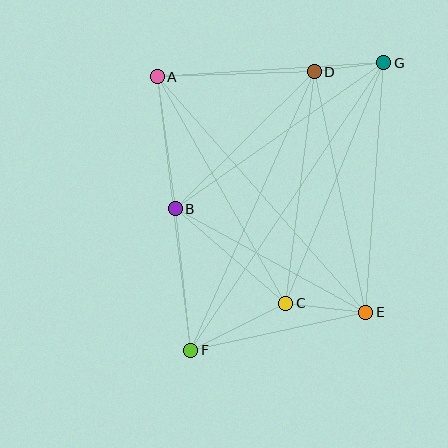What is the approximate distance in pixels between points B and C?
The distance between B and C is approximately 145 pixels.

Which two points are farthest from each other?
Points F and G are farthest from each other.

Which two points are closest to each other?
Points D and G are closest to each other.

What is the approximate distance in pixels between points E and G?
The distance between E and G is approximately 250 pixels.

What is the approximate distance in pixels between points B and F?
The distance between B and F is approximately 142 pixels.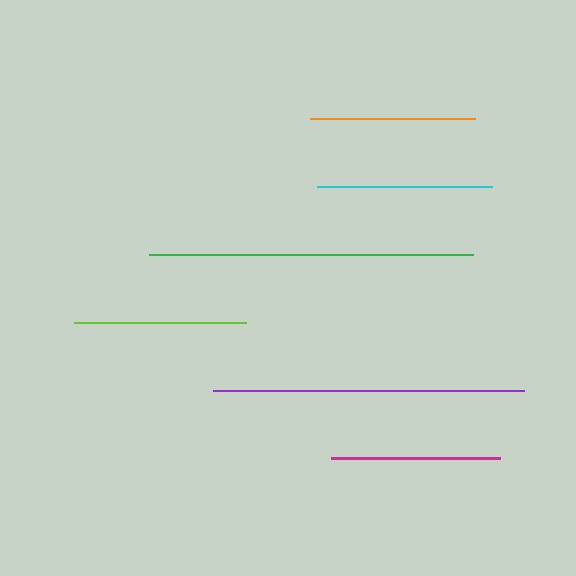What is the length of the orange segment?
The orange segment is approximately 165 pixels long.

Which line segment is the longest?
The green line is the longest at approximately 324 pixels.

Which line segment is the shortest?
The orange line is the shortest at approximately 165 pixels.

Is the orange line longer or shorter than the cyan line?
The cyan line is longer than the orange line.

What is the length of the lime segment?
The lime segment is approximately 171 pixels long.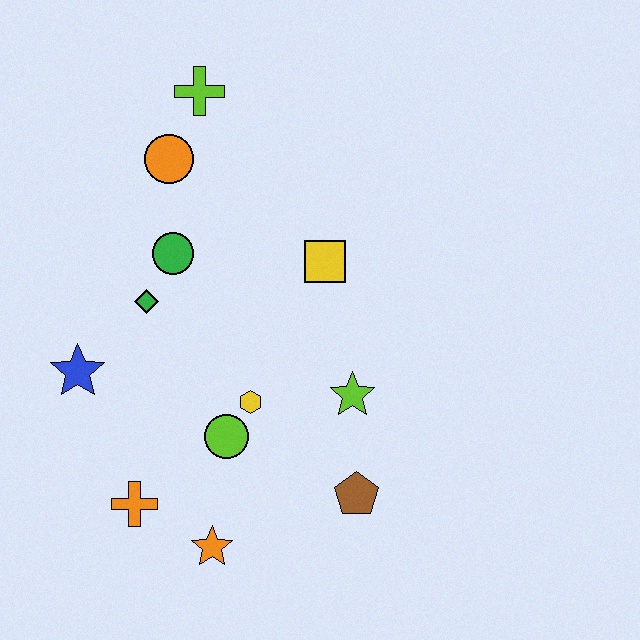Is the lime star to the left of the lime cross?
No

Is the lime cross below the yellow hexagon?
No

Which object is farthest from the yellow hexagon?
The lime cross is farthest from the yellow hexagon.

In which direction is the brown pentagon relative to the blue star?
The brown pentagon is to the right of the blue star.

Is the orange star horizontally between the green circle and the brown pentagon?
Yes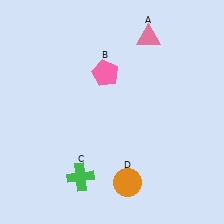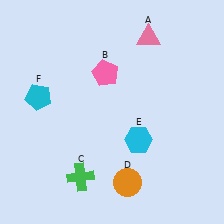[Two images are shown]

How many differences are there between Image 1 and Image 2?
There are 2 differences between the two images.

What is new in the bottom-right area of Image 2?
A cyan hexagon (E) was added in the bottom-right area of Image 2.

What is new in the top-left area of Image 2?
A cyan pentagon (F) was added in the top-left area of Image 2.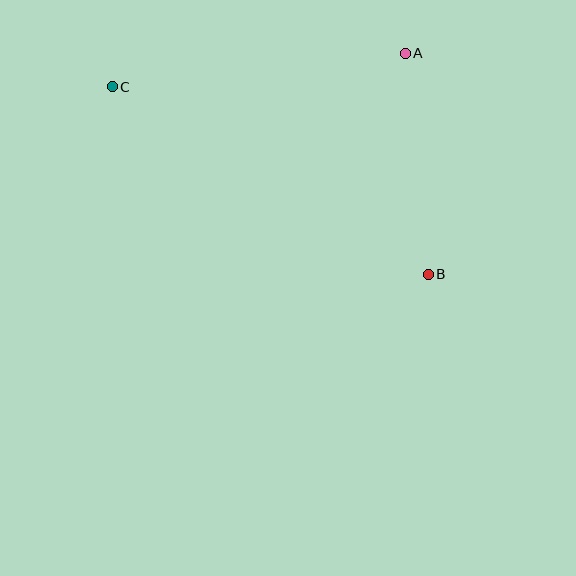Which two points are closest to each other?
Points A and B are closest to each other.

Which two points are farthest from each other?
Points B and C are farthest from each other.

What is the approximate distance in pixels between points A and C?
The distance between A and C is approximately 295 pixels.